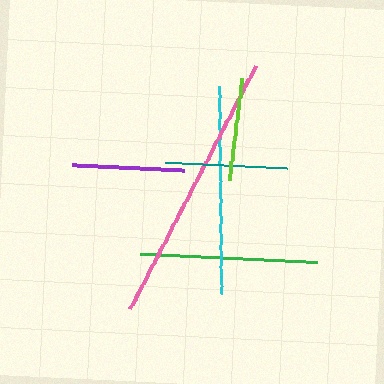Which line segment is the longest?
The pink line is the longest at approximately 274 pixels.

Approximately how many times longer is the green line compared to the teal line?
The green line is approximately 1.5 times the length of the teal line.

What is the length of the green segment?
The green segment is approximately 177 pixels long.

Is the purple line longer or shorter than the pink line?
The pink line is longer than the purple line.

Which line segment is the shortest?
The lime line is the shortest at approximately 102 pixels.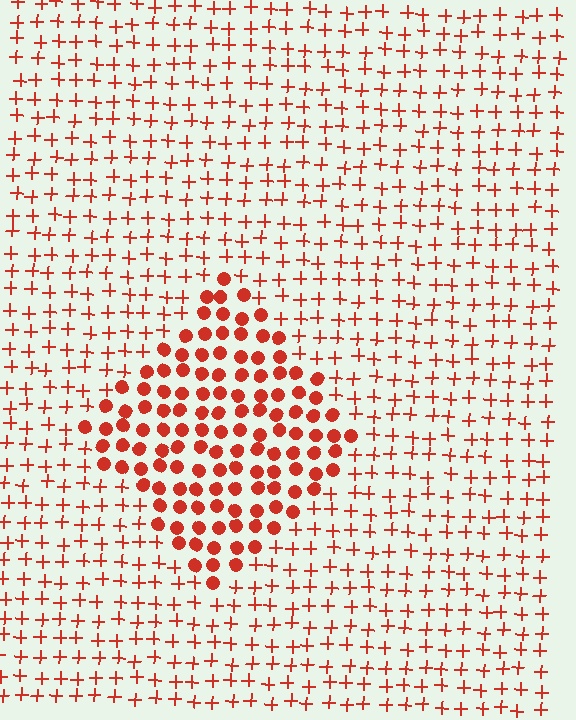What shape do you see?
I see a diamond.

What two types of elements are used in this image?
The image uses circles inside the diamond region and plus signs outside it.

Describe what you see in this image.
The image is filled with small red elements arranged in a uniform grid. A diamond-shaped region contains circles, while the surrounding area contains plus signs. The boundary is defined purely by the change in element shape.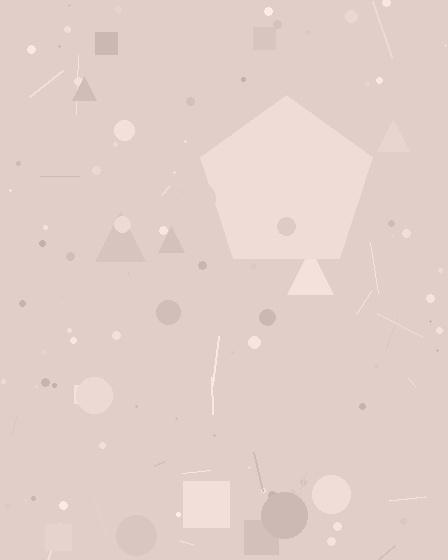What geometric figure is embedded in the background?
A pentagon is embedded in the background.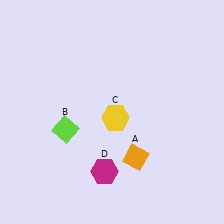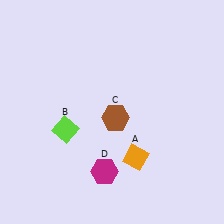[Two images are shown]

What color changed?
The hexagon (C) changed from yellow in Image 1 to brown in Image 2.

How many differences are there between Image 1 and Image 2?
There is 1 difference between the two images.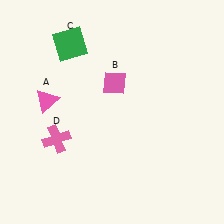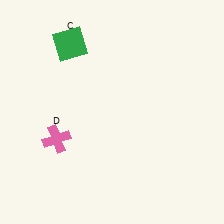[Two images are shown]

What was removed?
The pink diamond (B), the pink triangle (A) were removed in Image 2.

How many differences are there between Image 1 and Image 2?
There are 2 differences between the two images.